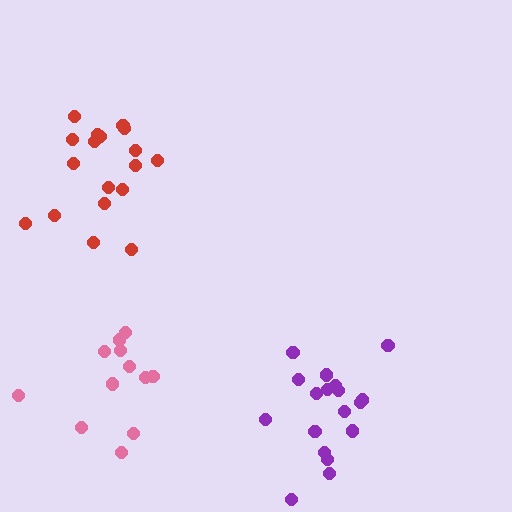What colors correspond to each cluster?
The clusters are colored: red, purple, pink.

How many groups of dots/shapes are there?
There are 3 groups.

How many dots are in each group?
Group 1: 18 dots, Group 2: 18 dots, Group 3: 13 dots (49 total).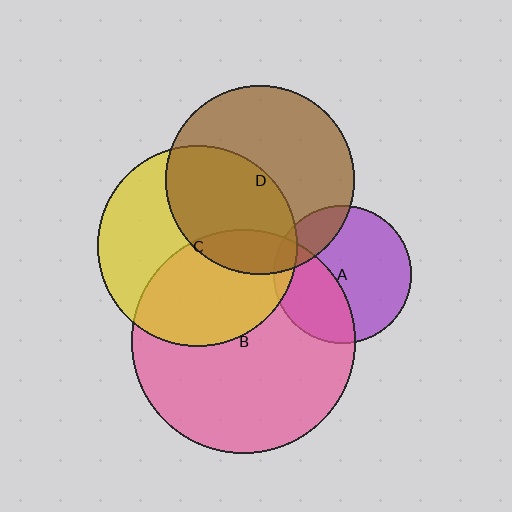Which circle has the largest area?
Circle B (pink).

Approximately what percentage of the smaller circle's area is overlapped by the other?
Approximately 35%.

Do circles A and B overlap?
Yes.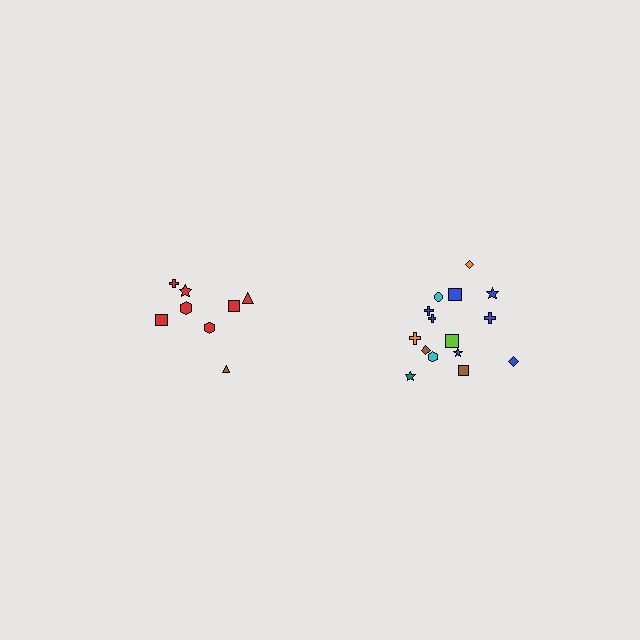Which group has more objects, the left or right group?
The right group.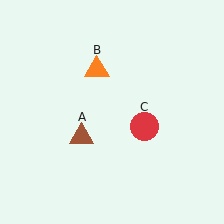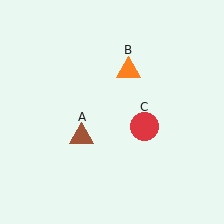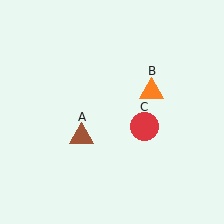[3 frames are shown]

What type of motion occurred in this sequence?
The orange triangle (object B) rotated clockwise around the center of the scene.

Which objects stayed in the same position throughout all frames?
Brown triangle (object A) and red circle (object C) remained stationary.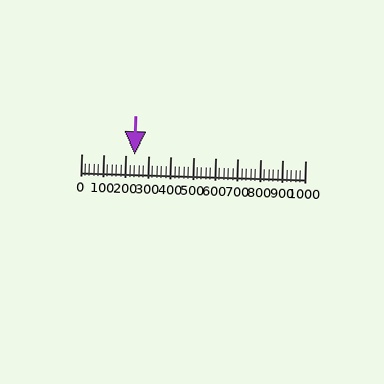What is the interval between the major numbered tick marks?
The major tick marks are spaced 100 units apart.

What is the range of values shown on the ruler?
The ruler shows values from 0 to 1000.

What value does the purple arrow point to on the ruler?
The purple arrow points to approximately 240.